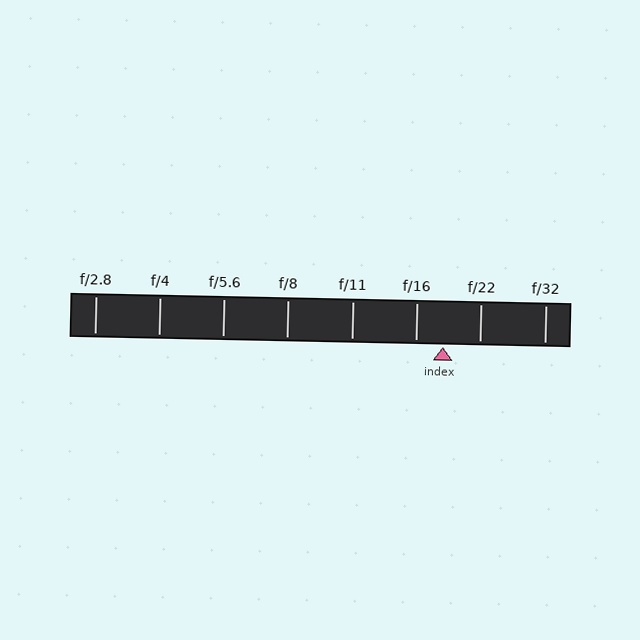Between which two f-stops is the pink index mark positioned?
The index mark is between f/16 and f/22.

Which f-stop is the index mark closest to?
The index mark is closest to f/16.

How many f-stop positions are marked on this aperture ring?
There are 8 f-stop positions marked.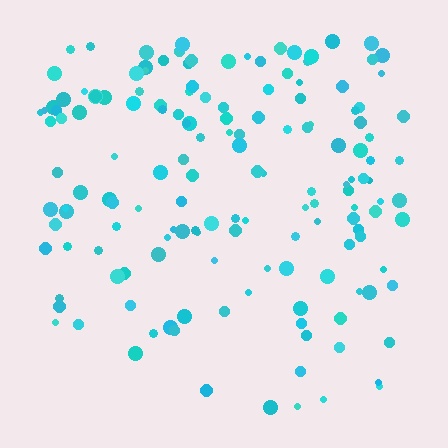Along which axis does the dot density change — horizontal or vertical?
Vertical.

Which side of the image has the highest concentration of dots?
The top.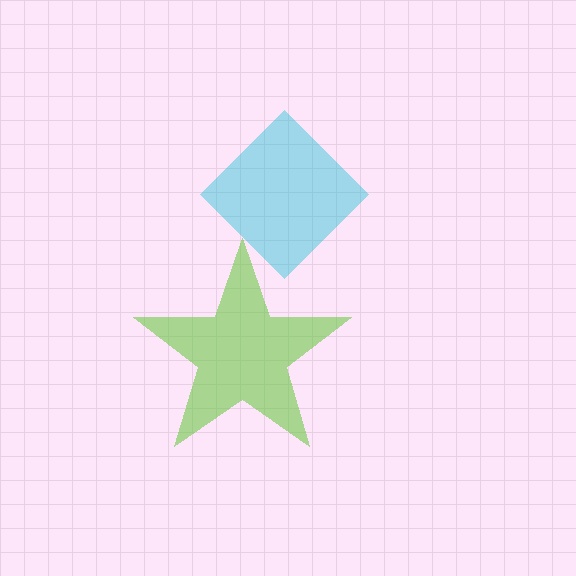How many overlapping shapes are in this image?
There are 2 overlapping shapes in the image.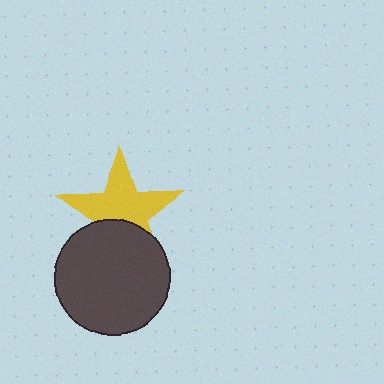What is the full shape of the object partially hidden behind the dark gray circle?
The partially hidden object is a yellow star.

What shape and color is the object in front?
The object in front is a dark gray circle.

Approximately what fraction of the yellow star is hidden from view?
Roughly 36% of the yellow star is hidden behind the dark gray circle.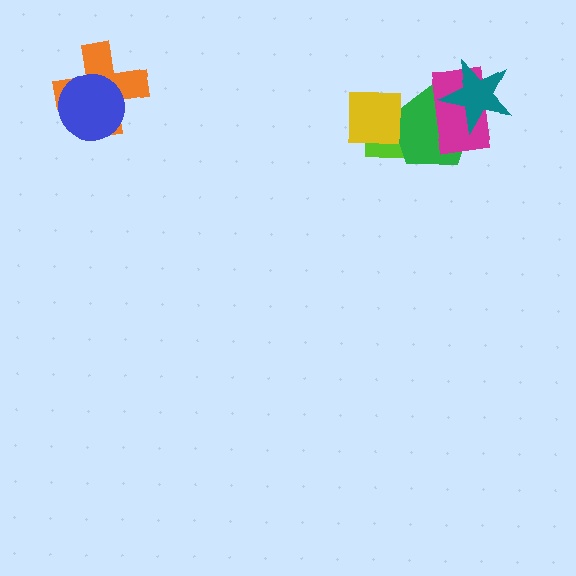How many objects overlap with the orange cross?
1 object overlaps with the orange cross.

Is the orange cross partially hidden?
Yes, it is partially covered by another shape.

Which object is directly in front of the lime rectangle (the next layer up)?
The green pentagon is directly in front of the lime rectangle.